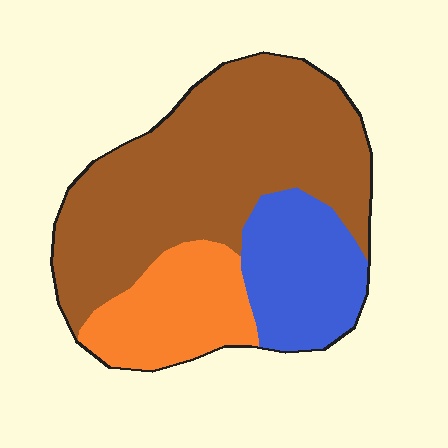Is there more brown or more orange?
Brown.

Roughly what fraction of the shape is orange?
Orange covers 20% of the shape.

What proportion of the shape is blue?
Blue covers about 20% of the shape.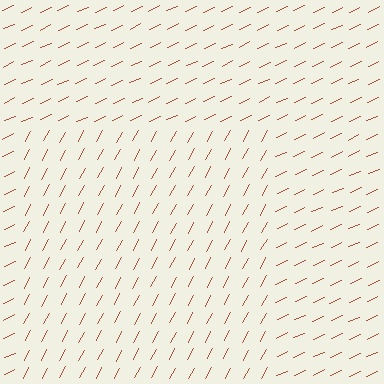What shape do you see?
I see a rectangle.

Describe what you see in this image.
The image is filled with small brown line segments. A rectangle region in the image has lines oriented differently from the surrounding lines, creating a visible texture boundary.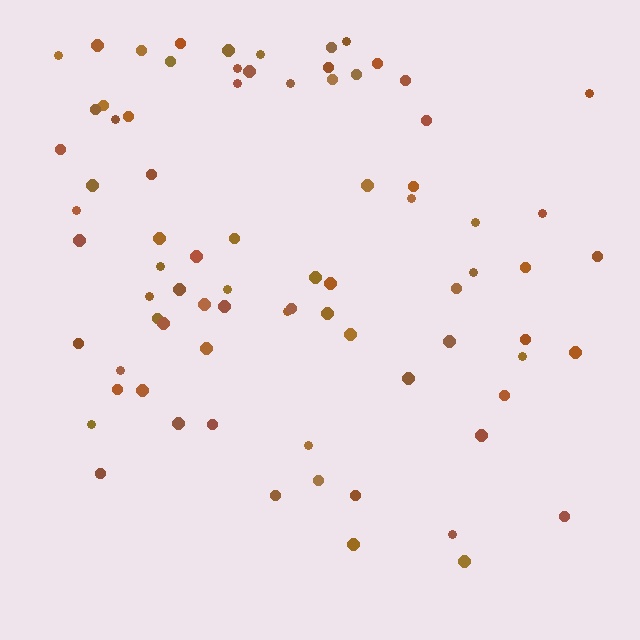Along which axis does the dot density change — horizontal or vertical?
Vertical.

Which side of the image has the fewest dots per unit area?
The bottom.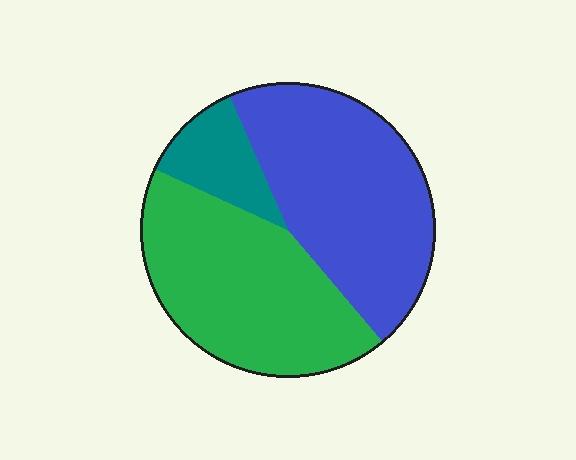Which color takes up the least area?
Teal, at roughly 10%.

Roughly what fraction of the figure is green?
Green covers roughly 45% of the figure.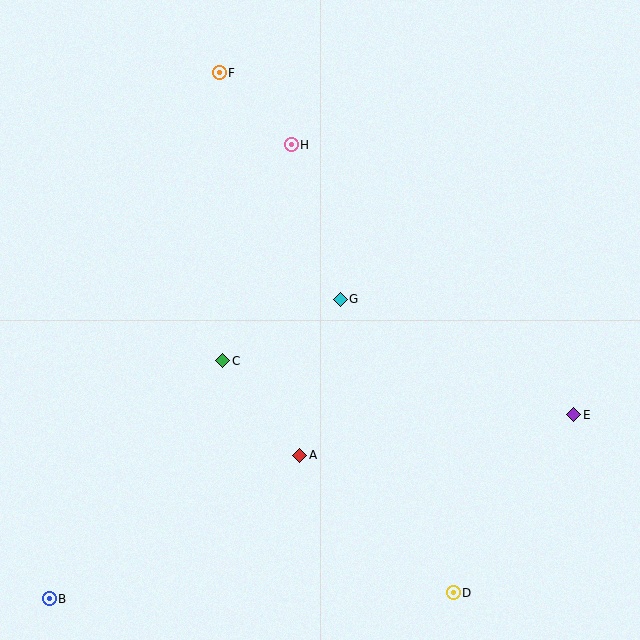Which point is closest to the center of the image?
Point G at (340, 299) is closest to the center.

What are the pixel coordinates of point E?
Point E is at (574, 415).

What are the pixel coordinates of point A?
Point A is at (300, 455).